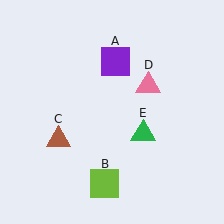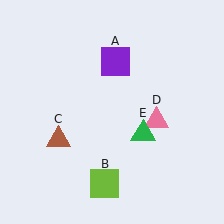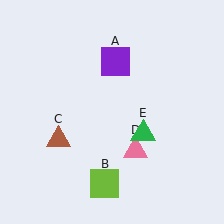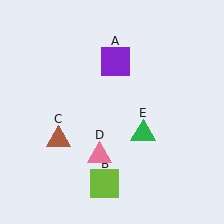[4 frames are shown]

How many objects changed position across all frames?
1 object changed position: pink triangle (object D).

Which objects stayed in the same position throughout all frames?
Purple square (object A) and lime square (object B) and brown triangle (object C) and green triangle (object E) remained stationary.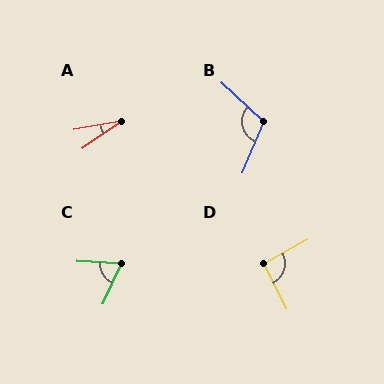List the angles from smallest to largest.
A (24°), C (68°), D (93°), B (111°).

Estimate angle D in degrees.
Approximately 93 degrees.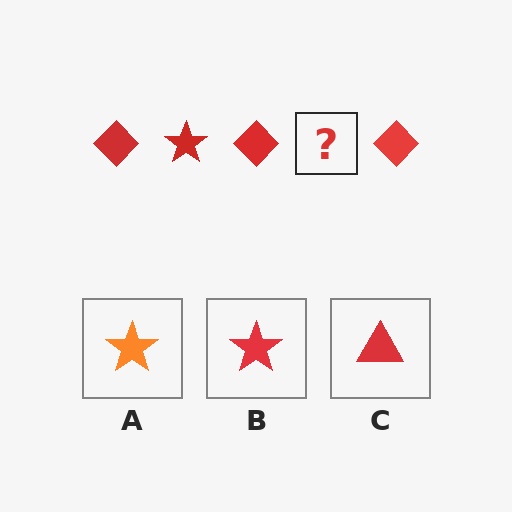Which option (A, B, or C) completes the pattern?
B.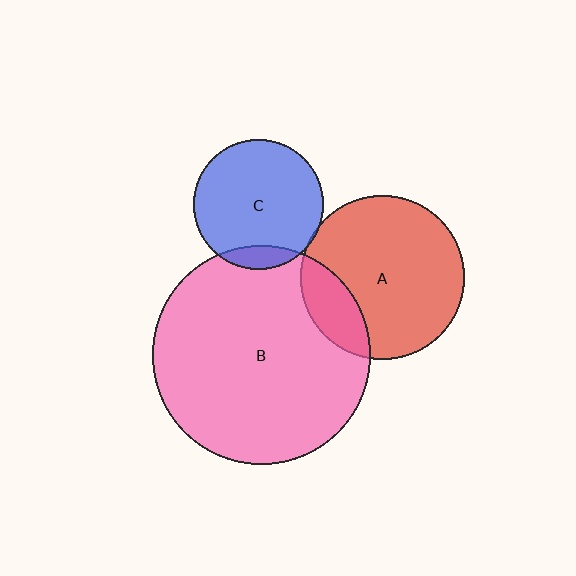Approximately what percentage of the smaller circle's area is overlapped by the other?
Approximately 5%.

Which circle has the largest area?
Circle B (pink).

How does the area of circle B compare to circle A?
Approximately 1.8 times.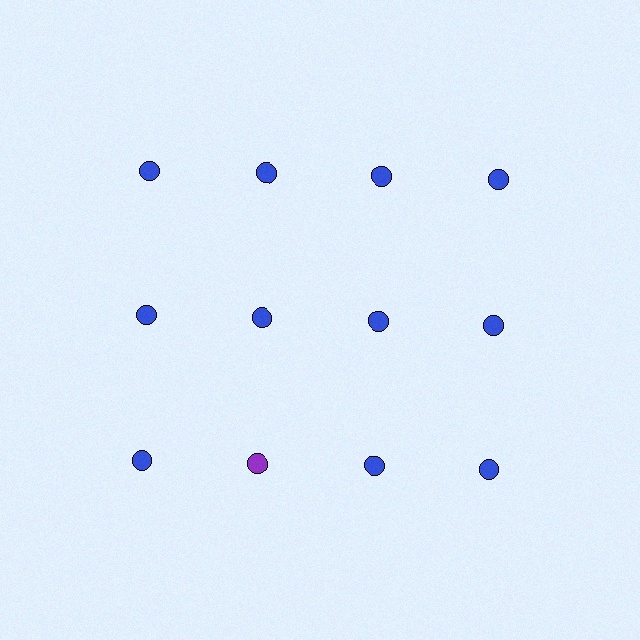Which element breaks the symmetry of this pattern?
The purple circle in the third row, second from left column breaks the symmetry. All other shapes are blue circles.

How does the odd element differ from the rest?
It has a different color: purple instead of blue.